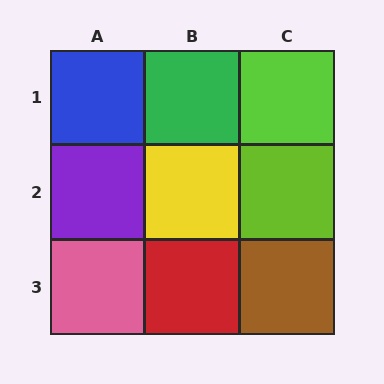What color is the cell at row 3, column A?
Pink.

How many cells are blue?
1 cell is blue.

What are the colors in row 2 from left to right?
Purple, yellow, lime.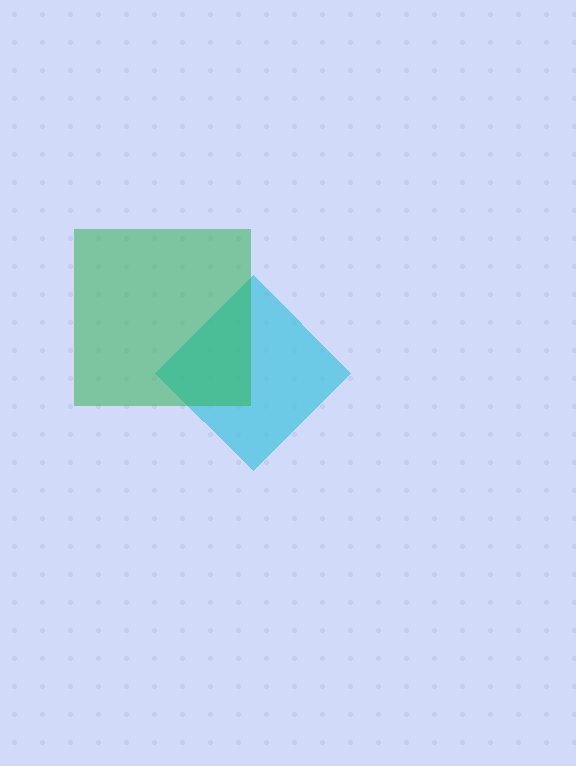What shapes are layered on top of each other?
The layered shapes are: a cyan diamond, a green square.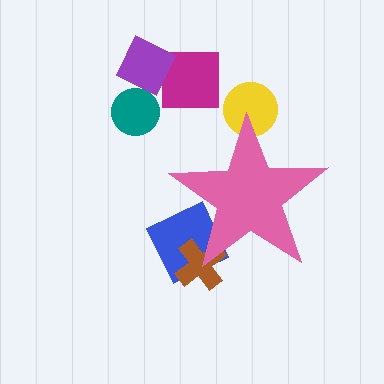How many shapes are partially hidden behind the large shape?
3 shapes are partially hidden.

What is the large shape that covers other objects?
A pink star.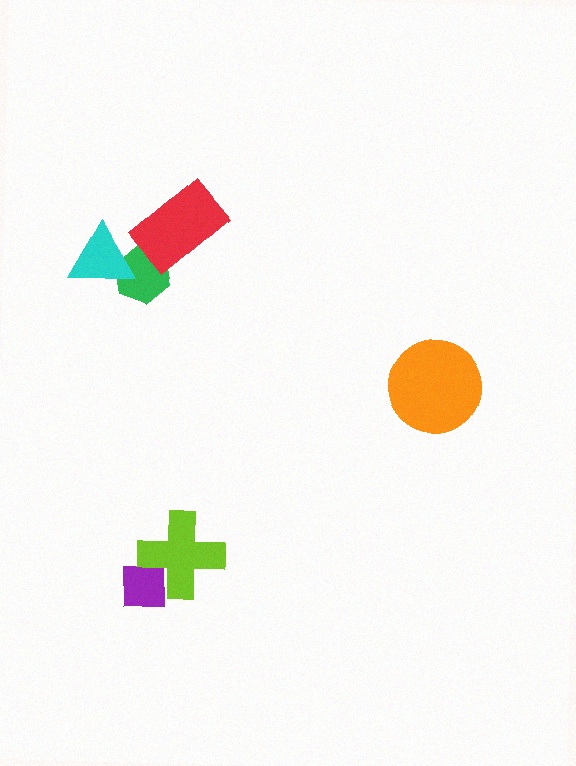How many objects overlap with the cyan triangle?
1 object overlaps with the cyan triangle.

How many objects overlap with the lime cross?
1 object overlaps with the lime cross.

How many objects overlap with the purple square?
1 object overlaps with the purple square.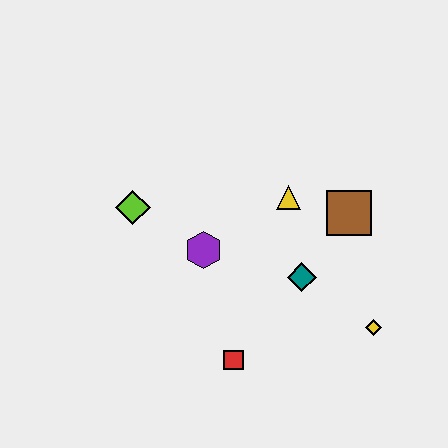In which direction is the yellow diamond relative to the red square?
The yellow diamond is to the right of the red square.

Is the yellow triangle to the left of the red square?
No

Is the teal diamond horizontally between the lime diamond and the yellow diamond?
Yes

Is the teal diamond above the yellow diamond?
Yes